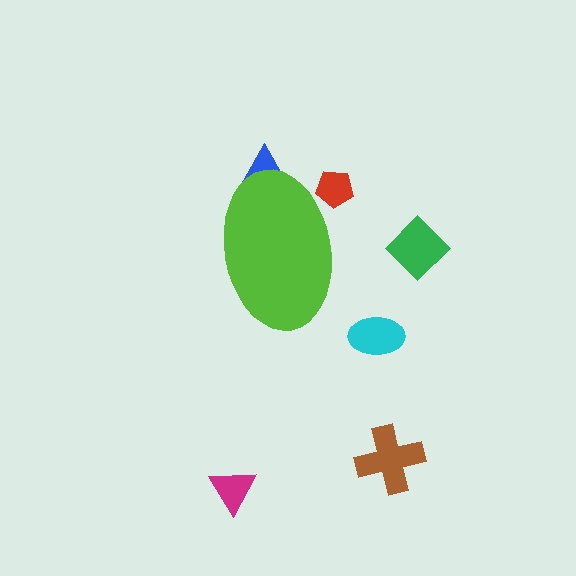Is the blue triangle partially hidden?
Yes, the blue triangle is partially hidden behind the lime ellipse.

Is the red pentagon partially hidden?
Yes, the red pentagon is partially hidden behind the lime ellipse.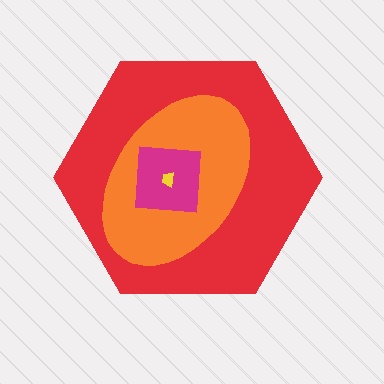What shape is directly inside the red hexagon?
The orange ellipse.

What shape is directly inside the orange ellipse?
The magenta square.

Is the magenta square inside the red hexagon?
Yes.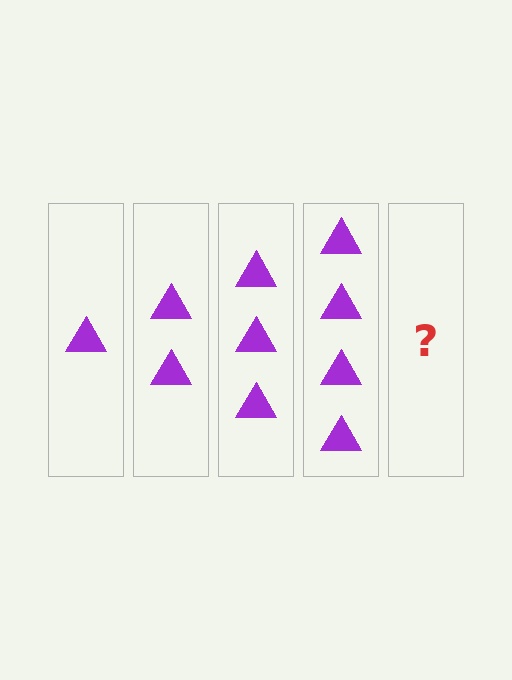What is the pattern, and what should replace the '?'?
The pattern is that each step adds one more triangle. The '?' should be 5 triangles.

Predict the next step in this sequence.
The next step is 5 triangles.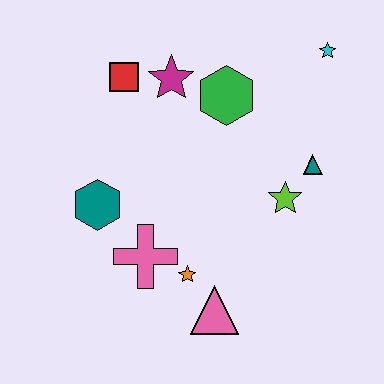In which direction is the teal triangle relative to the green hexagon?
The teal triangle is to the right of the green hexagon.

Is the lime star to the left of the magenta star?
No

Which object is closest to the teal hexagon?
The pink cross is closest to the teal hexagon.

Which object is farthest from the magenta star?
The pink triangle is farthest from the magenta star.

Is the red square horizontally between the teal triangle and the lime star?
No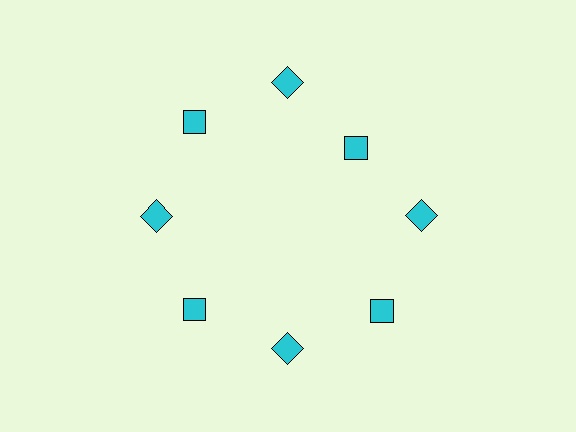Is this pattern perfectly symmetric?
No. The 8 cyan diamonds are arranged in a ring, but one element near the 2 o'clock position is pulled inward toward the center, breaking the 8-fold rotational symmetry.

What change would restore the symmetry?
The symmetry would be restored by moving it outward, back onto the ring so that all 8 diamonds sit at equal angles and equal distance from the center.